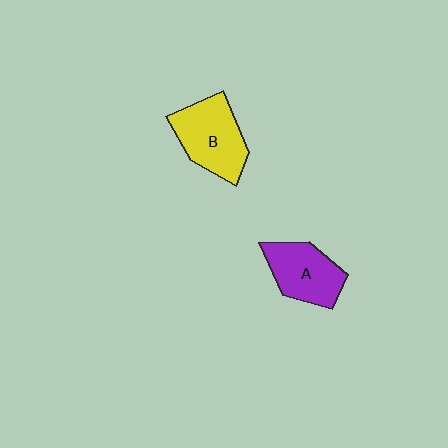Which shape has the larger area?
Shape B (yellow).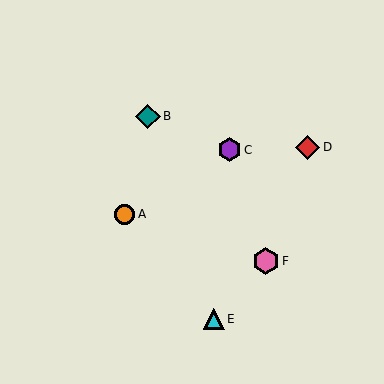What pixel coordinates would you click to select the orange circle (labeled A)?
Click at (125, 214) to select the orange circle A.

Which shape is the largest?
The pink hexagon (labeled F) is the largest.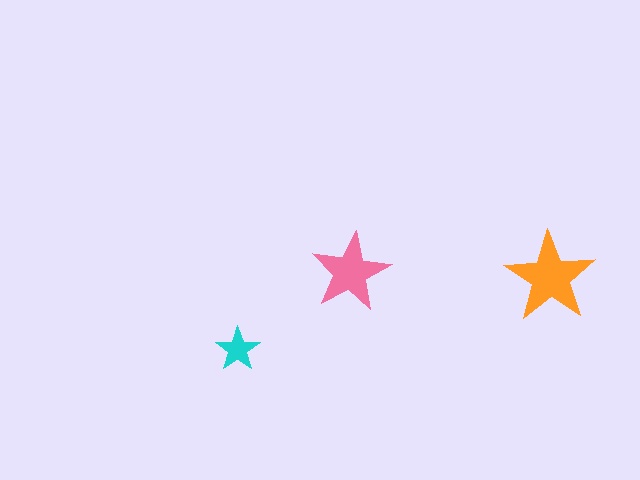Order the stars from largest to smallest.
the orange one, the pink one, the cyan one.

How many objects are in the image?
There are 3 objects in the image.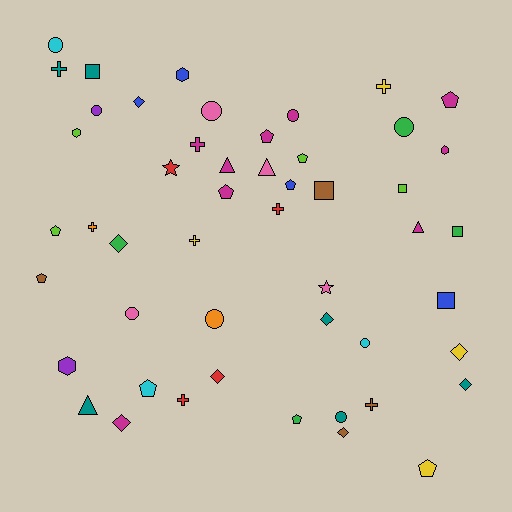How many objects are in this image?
There are 50 objects.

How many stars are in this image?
There are 2 stars.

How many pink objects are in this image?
There are 4 pink objects.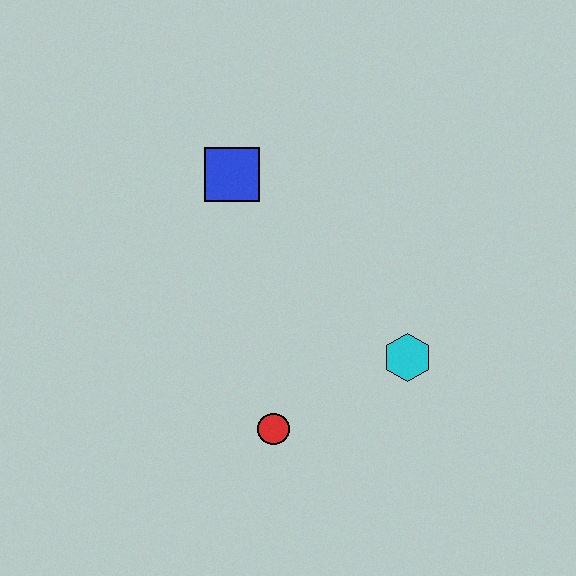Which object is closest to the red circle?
The cyan hexagon is closest to the red circle.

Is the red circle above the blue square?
No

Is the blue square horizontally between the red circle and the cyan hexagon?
No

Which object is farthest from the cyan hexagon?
The blue square is farthest from the cyan hexagon.